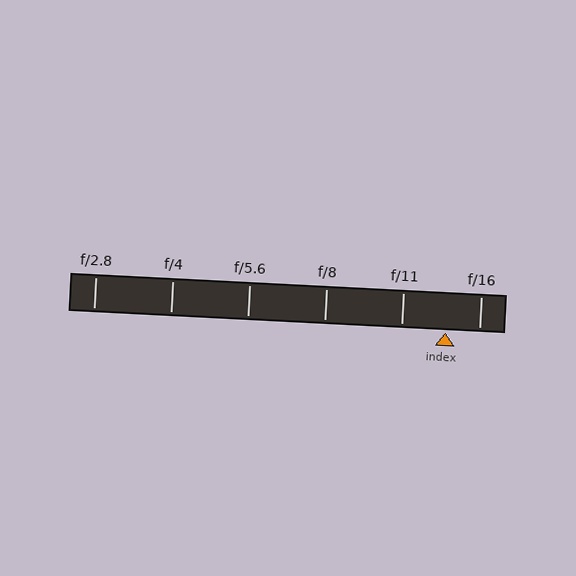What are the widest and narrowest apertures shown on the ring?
The widest aperture shown is f/2.8 and the narrowest is f/16.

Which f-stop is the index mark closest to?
The index mark is closest to f/16.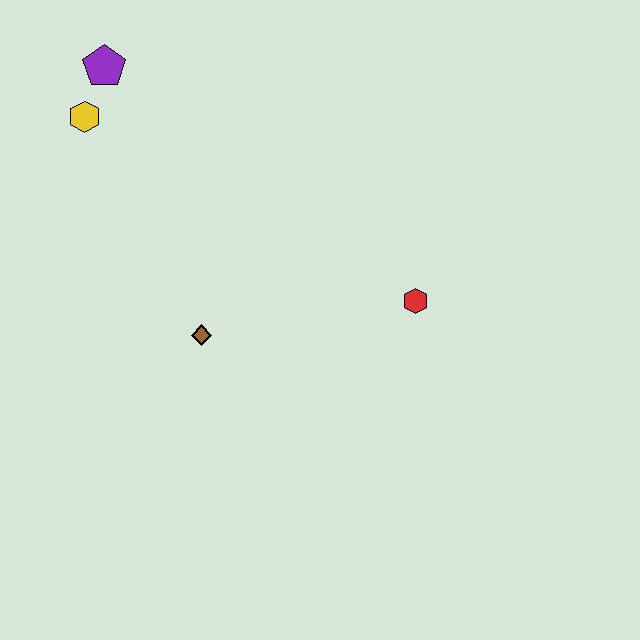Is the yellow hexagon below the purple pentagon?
Yes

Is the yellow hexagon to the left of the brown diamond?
Yes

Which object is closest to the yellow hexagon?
The purple pentagon is closest to the yellow hexagon.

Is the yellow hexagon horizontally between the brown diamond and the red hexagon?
No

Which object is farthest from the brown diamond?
The purple pentagon is farthest from the brown diamond.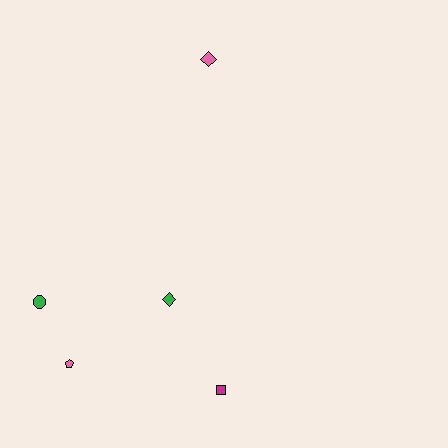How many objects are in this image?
There are 5 objects.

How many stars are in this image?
There are no stars.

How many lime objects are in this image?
There are no lime objects.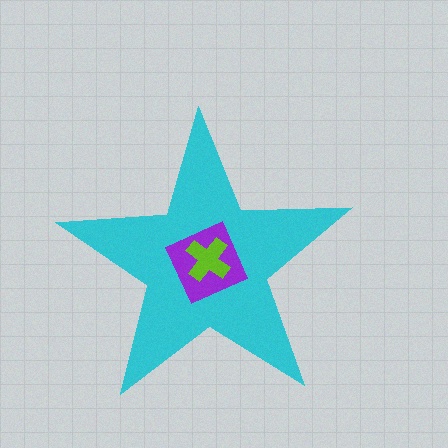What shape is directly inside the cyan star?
The purple square.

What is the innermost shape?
The lime cross.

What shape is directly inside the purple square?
The lime cross.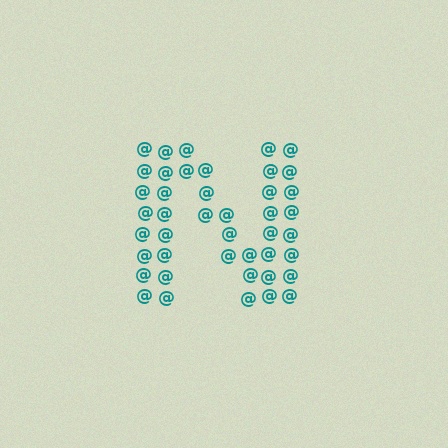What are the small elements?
The small elements are at signs.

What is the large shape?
The large shape is the letter N.